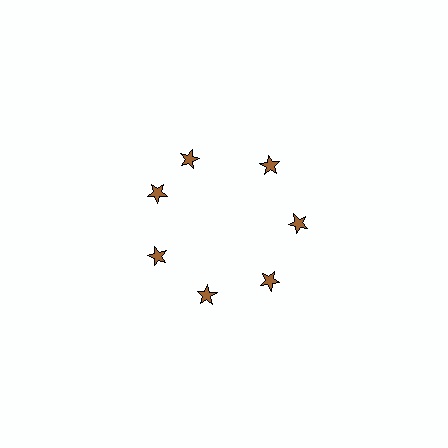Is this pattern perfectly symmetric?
No. The 7 brown stars are arranged in a ring, but one element near the 12 o'clock position is rotated out of alignment along the ring, breaking the 7-fold rotational symmetry.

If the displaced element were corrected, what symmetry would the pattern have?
It would have 7-fold rotational symmetry — the pattern would map onto itself every 51 degrees.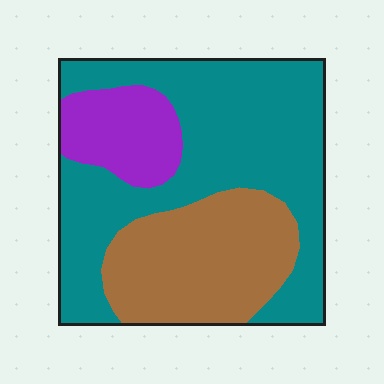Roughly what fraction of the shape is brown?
Brown covers around 30% of the shape.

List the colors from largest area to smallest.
From largest to smallest: teal, brown, purple.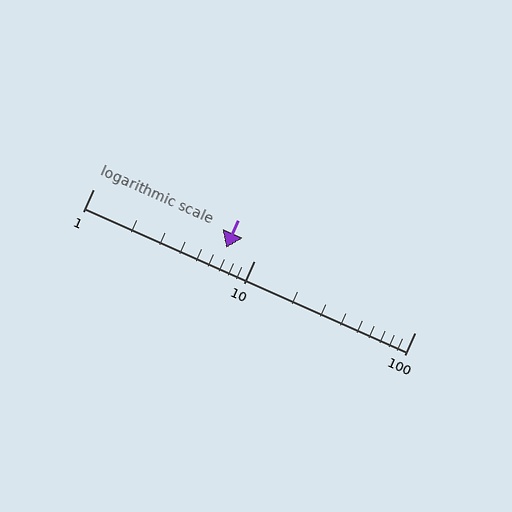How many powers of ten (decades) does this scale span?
The scale spans 2 decades, from 1 to 100.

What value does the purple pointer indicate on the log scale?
The pointer indicates approximately 6.7.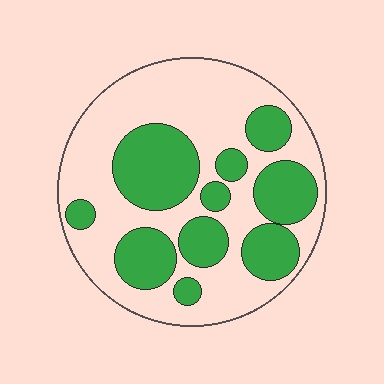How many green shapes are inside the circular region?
10.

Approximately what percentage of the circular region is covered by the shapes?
Approximately 40%.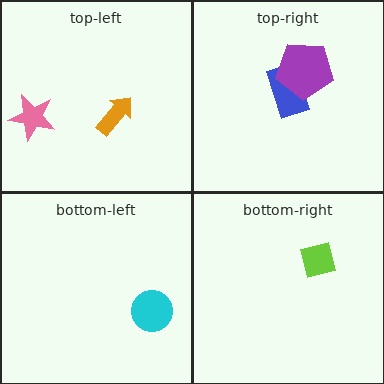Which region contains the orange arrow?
The top-left region.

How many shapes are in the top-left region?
2.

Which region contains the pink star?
The top-left region.